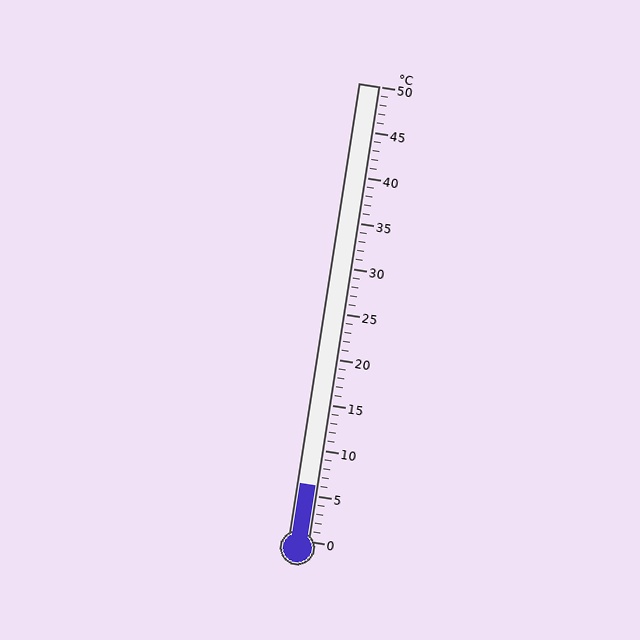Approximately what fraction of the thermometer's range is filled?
The thermometer is filled to approximately 10% of its range.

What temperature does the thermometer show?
The thermometer shows approximately 6°C.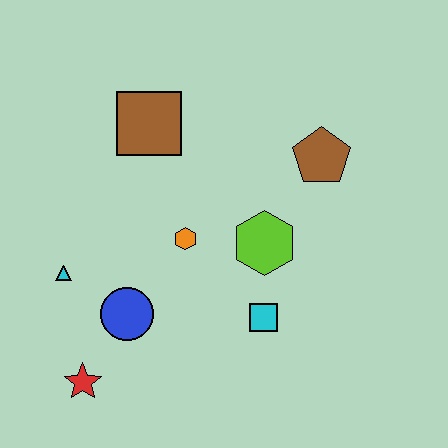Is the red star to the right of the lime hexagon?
No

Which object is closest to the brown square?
The orange hexagon is closest to the brown square.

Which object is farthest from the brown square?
The red star is farthest from the brown square.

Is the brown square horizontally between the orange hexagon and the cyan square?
No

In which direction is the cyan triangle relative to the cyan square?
The cyan triangle is to the left of the cyan square.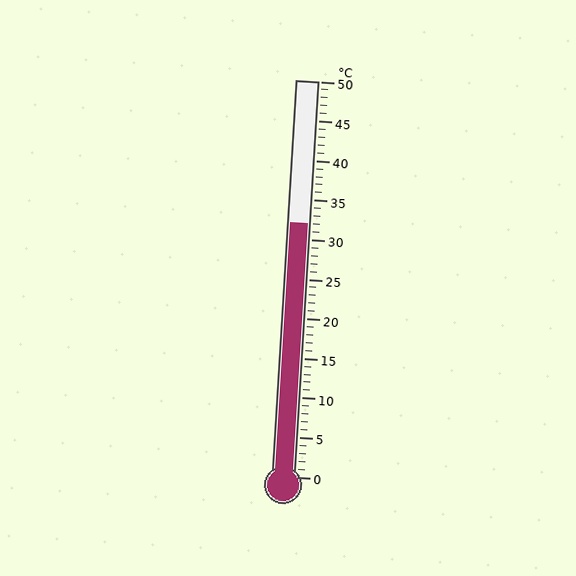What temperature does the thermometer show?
The thermometer shows approximately 32°C.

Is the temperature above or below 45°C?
The temperature is below 45°C.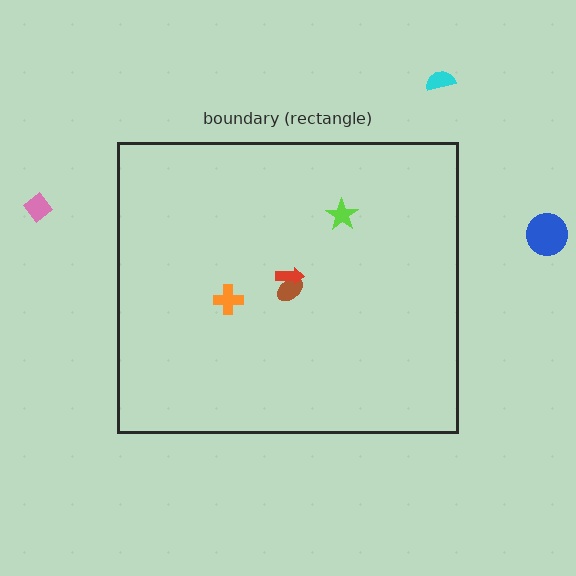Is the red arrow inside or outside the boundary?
Inside.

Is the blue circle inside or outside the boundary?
Outside.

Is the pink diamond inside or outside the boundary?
Outside.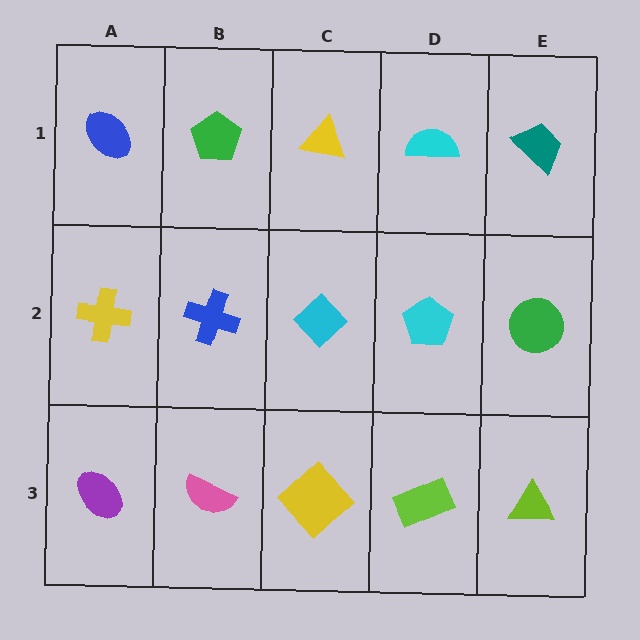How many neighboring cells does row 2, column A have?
3.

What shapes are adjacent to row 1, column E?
A green circle (row 2, column E), a cyan semicircle (row 1, column D).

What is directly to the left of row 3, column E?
A lime rectangle.